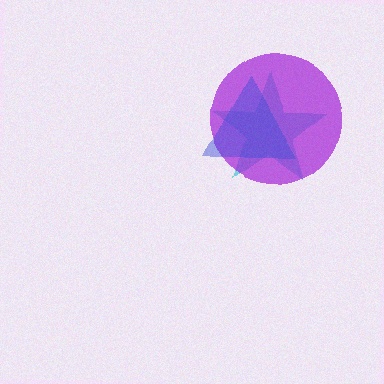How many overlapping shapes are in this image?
There are 3 overlapping shapes in the image.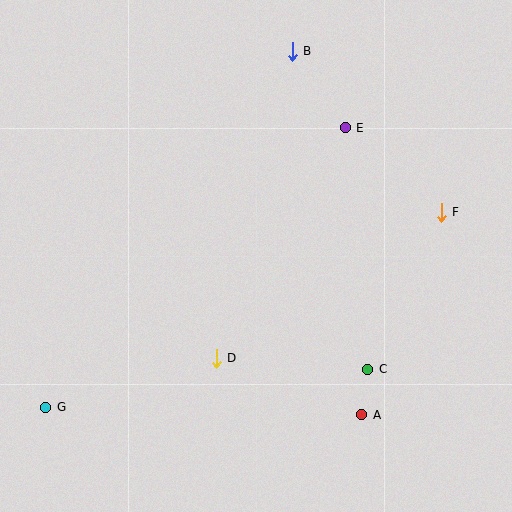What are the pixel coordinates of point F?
Point F is at (441, 212).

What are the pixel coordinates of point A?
Point A is at (362, 415).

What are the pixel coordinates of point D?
Point D is at (216, 358).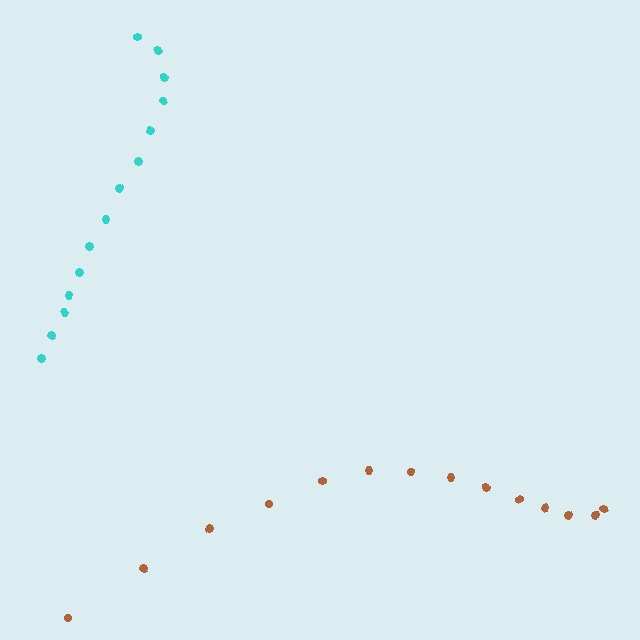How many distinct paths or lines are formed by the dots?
There are 2 distinct paths.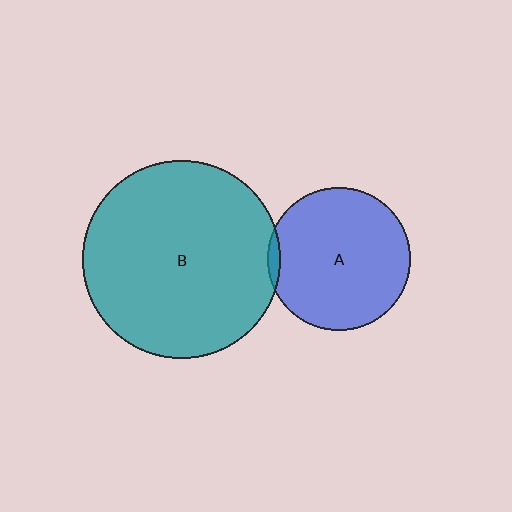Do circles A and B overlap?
Yes.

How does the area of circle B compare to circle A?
Approximately 1.9 times.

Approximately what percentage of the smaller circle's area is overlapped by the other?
Approximately 5%.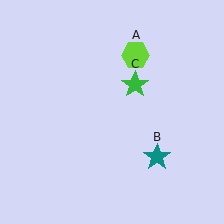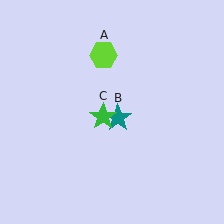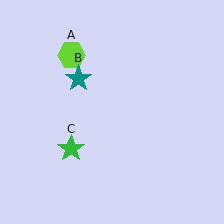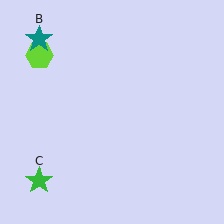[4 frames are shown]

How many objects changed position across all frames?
3 objects changed position: lime hexagon (object A), teal star (object B), green star (object C).